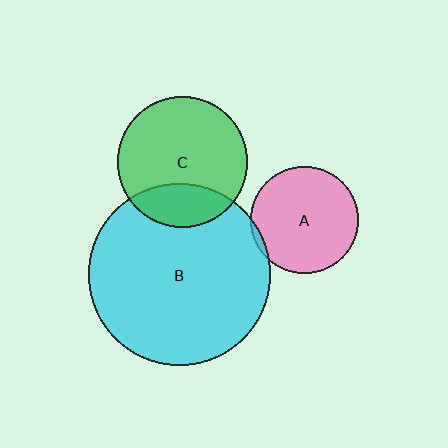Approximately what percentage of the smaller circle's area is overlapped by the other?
Approximately 25%.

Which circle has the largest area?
Circle B (cyan).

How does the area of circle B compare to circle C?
Approximately 2.0 times.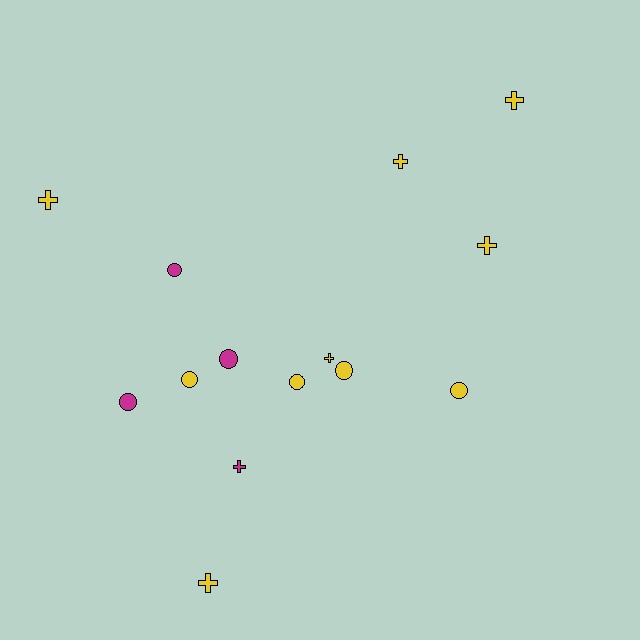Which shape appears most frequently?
Circle, with 7 objects.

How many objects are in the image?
There are 14 objects.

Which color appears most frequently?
Yellow, with 10 objects.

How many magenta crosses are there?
There is 1 magenta cross.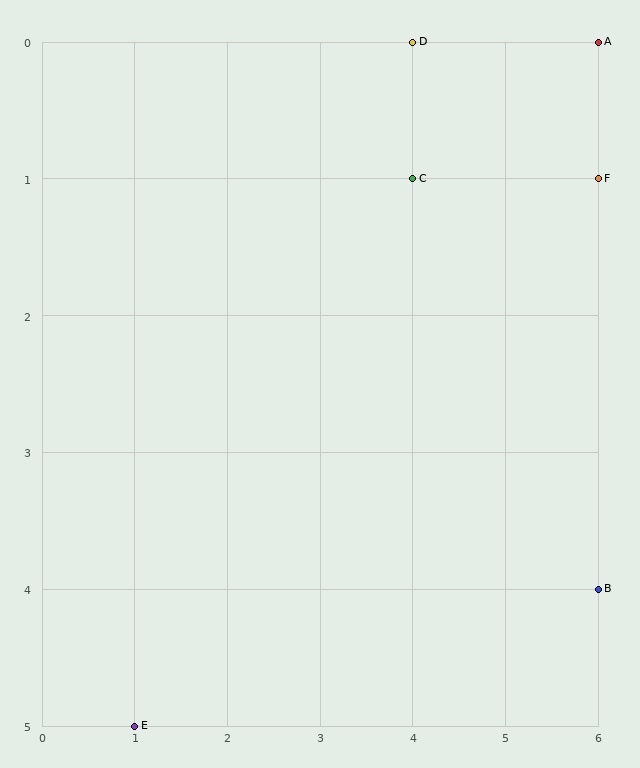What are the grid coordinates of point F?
Point F is at grid coordinates (6, 1).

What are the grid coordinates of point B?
Point B is at grid coordinates (6, 4).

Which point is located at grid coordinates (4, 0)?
Point D is at (4, 0).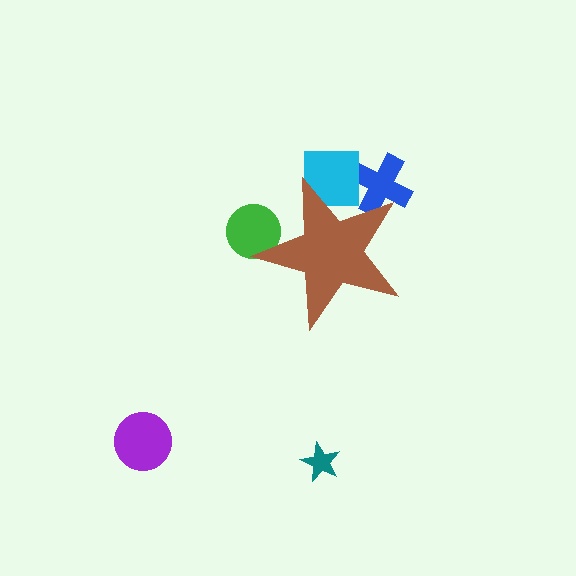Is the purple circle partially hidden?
No, the purple circle is fully visible.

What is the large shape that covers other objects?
A brown star.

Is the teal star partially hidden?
No, the teal star is fully visible.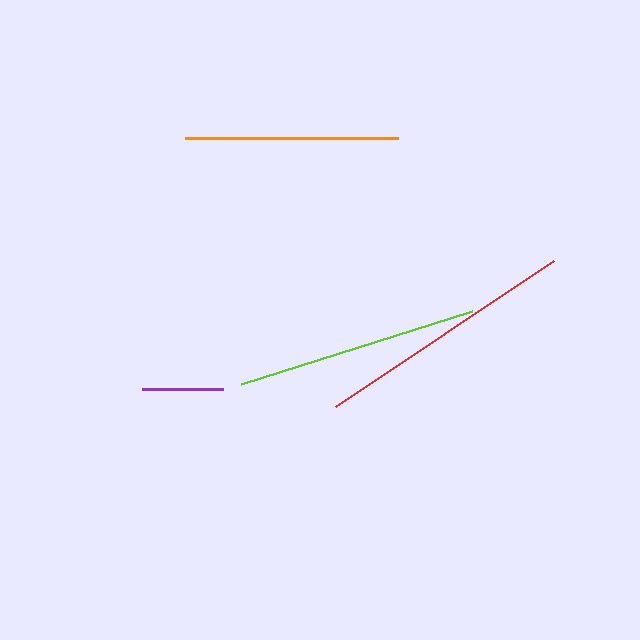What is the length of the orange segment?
The orange segment is approximately 213 pixels long.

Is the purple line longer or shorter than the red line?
The red line is longer than the purple line.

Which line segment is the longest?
The red line is the longest at approximately 262 pixels.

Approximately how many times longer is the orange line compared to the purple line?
The orange line is approximately 2.6 times the length of the purple line.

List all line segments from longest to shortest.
From longest to shortest: red, lime, orange, purple.